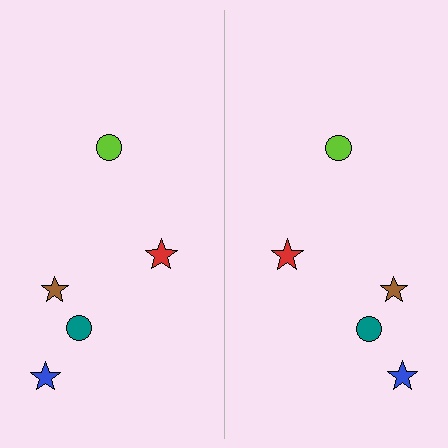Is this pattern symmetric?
Yes, this pattern has bilateral (reflection) symmetry.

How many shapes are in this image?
There are 10 shapes in this image.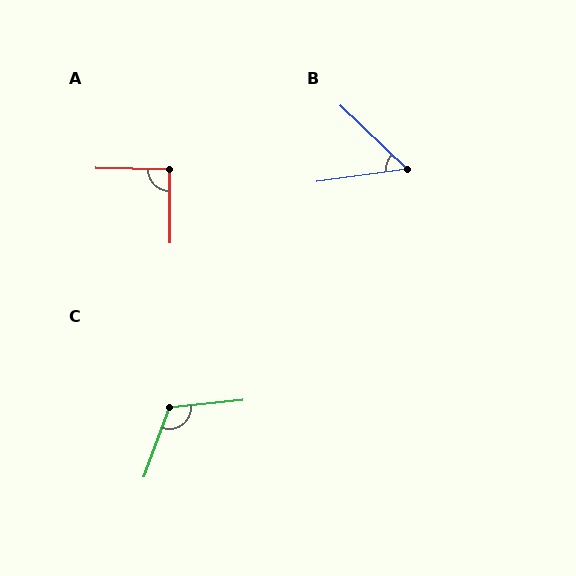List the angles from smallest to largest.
B (51°), A (92°), C (116°).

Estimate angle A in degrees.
Approximately 92 degrees.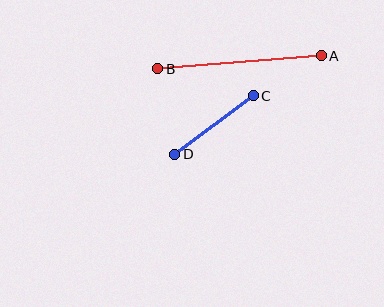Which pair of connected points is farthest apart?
Points A and B are farthest apart.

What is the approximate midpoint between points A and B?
The midpoint is at approximately (239, 62) pixels.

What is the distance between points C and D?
The distance is approximately 98 pixels.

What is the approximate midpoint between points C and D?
The midpoint is at approximately (214, 125) pixels.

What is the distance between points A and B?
The distance is approximately 164 pixels.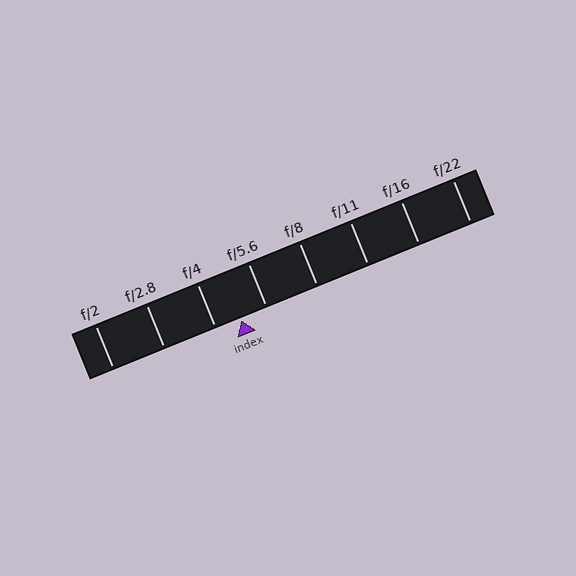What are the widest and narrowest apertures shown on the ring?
The widest aperture shown is f/2 and the narrowest is f/22.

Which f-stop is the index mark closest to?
The index mark is closest to f/4.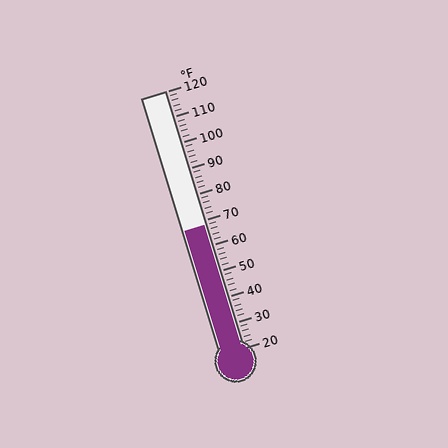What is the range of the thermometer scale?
The thermometer scale ranges from 20°F to 120°F.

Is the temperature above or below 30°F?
The temperature is above 30°F.